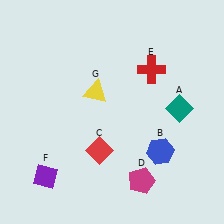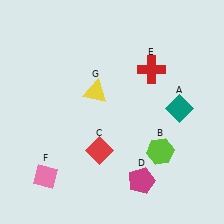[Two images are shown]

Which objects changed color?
B changed from blue to lime. F changed from purple to pink.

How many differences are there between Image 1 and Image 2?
There are 2 differences between the two images.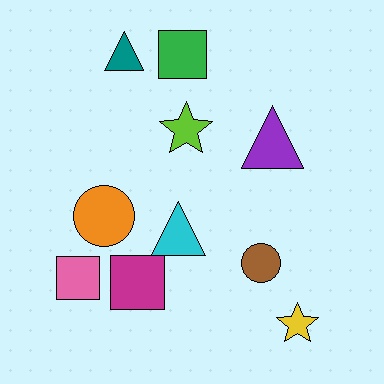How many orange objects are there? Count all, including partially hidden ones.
There is 1 orange object.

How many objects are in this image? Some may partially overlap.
There are 10 objects.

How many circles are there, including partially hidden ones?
There are 2 circles.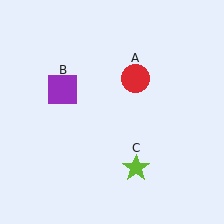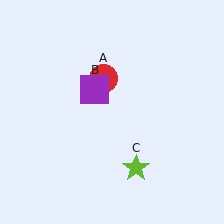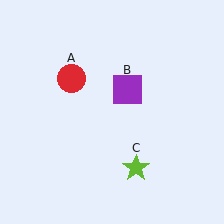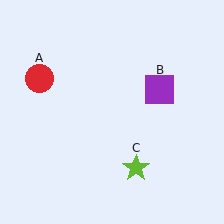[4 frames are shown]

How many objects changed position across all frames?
2 objects changed position: red circle (object A), purple square (object B).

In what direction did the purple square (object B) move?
The purple square (object B) moved right.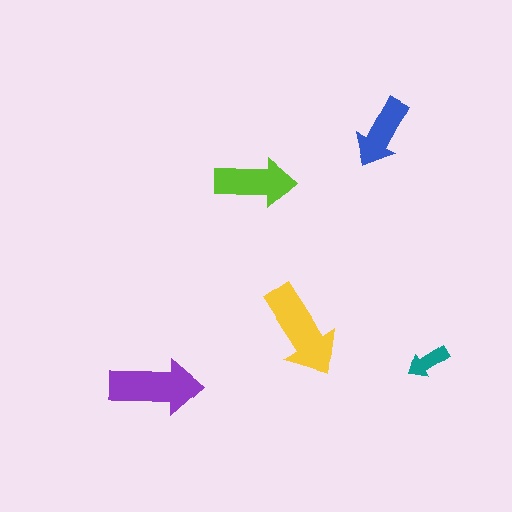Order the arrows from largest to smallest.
the yellow one, the purple one, the lime one, the blue one, the teal one.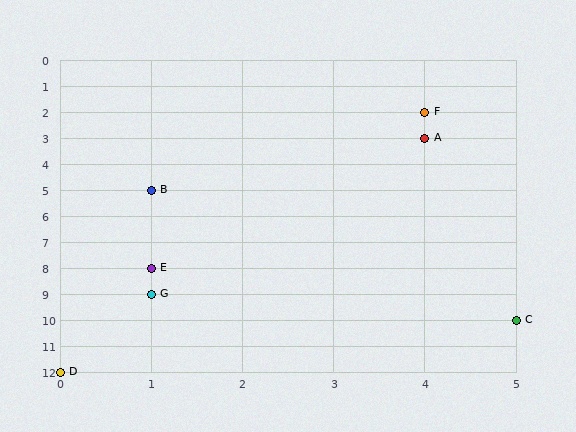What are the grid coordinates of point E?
Point E is at grid coordinates (1, 8).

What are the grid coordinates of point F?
Point F is at grid coordinates (4, 2).